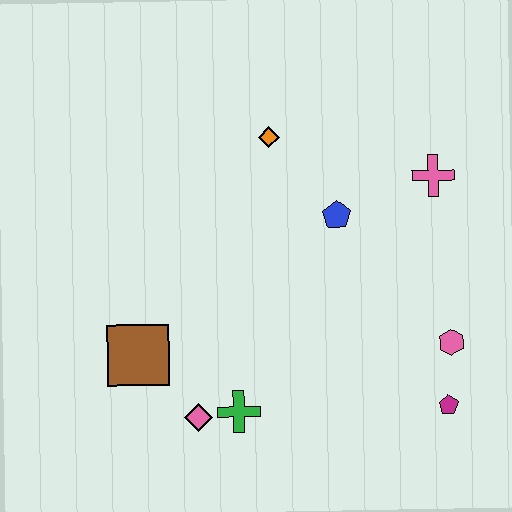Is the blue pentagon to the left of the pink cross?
Yes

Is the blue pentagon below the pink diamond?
No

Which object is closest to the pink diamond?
The green cross is closest to the pink diamond.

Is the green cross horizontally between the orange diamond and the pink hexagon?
No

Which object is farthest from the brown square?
The pink cross is farthest from the brown square.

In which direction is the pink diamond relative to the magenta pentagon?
The pink diamond is to the left of the magenta pentagon.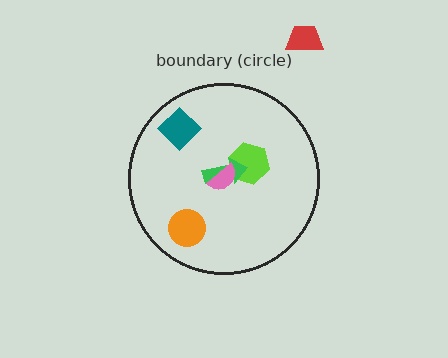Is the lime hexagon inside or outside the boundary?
Inside.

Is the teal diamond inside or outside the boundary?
Inside.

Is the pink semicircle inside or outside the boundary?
Inside.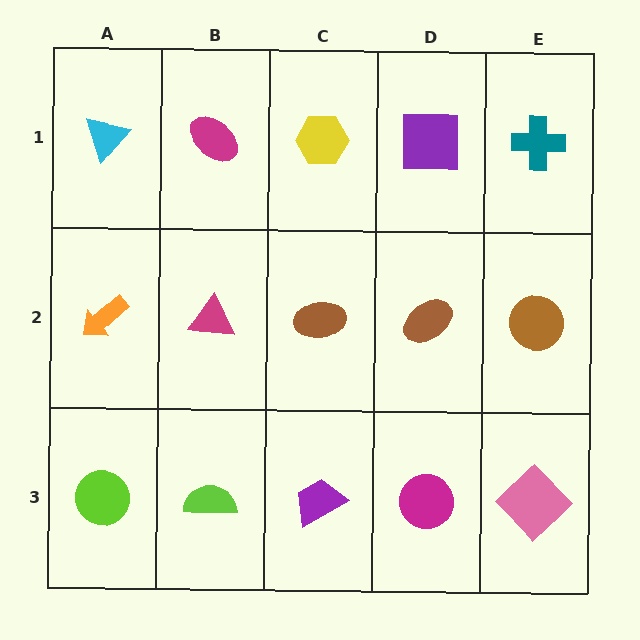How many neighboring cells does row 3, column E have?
2.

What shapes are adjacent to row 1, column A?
An orange arrow (row 2, column A), a magenta ellipse (row 1, column B).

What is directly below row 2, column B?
A lime semicircle.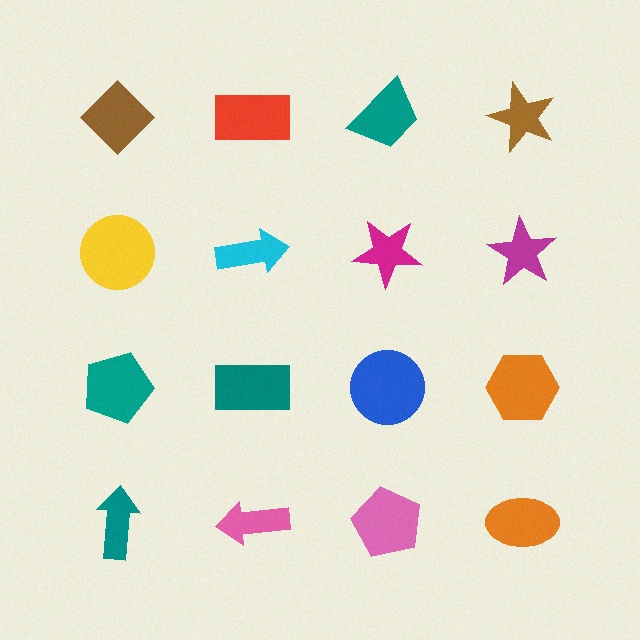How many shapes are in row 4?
4 shapes.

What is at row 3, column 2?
A teal rectangle.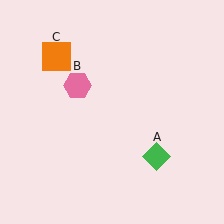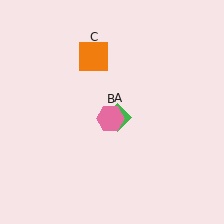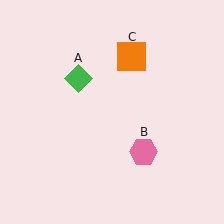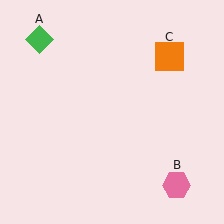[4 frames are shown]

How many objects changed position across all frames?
3 objects changed position: green diamond (object A), pink hexagon (object B), orange square (object C).